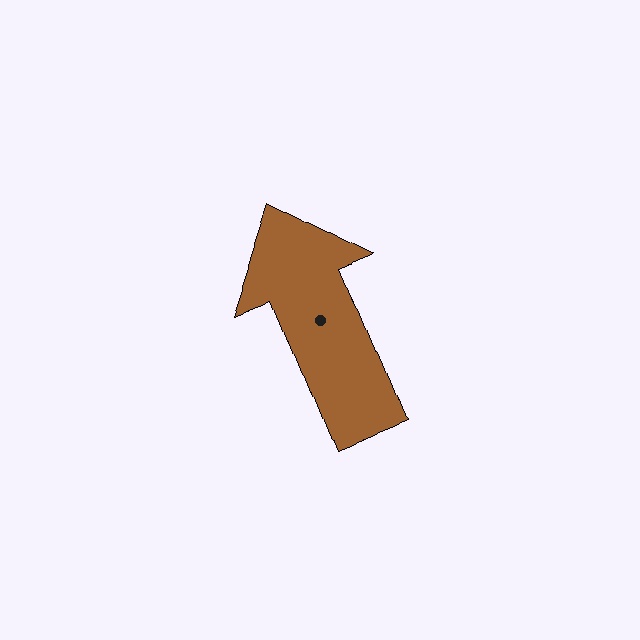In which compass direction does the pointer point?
North.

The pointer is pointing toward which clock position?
Roughly 11 o'clock.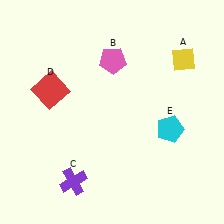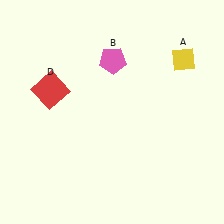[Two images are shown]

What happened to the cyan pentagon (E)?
The cyan pentagon (E) was removed in Image 2. It was in the bottom-right area of Image 1.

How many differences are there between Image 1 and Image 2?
There are 2 differences between the two images.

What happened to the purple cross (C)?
The purple cross (C) was removed in Image 2. It was in the bottom-left area of Image 1.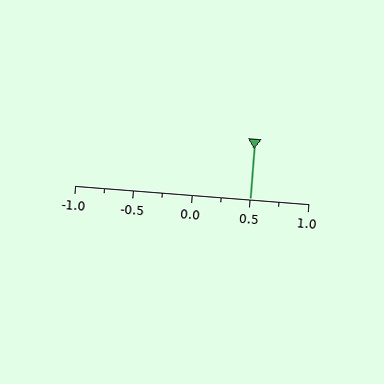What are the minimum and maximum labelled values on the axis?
The axis runs from -1.0 to 1.0.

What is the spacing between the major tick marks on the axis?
The major ticks are spaced 0.5 apart.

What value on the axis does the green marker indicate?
The marker indicates approximately 0.5.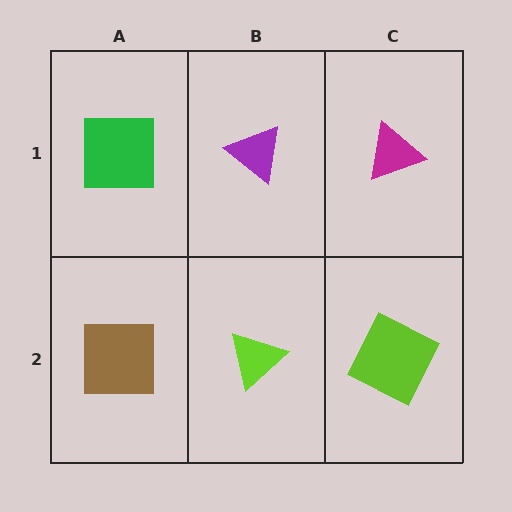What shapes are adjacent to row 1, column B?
A lime triangle (row 2, column B), a green square (row 1, column A), a magenta triangle (row 1, column C).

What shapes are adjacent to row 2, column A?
A green square (row 1, column A), a lime triangle (row 2, column B).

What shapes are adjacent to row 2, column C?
A magenta triangle (row 1, column C), a lime triangle (row 2, column B).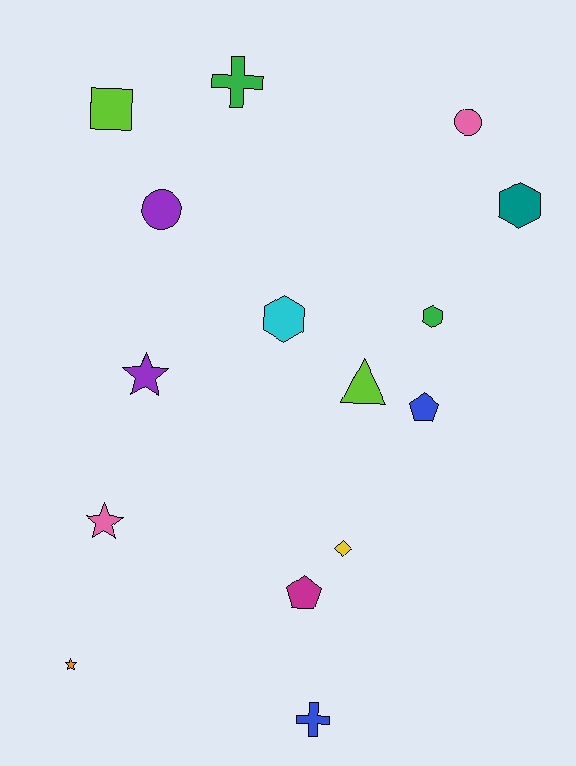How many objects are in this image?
There are 15 objects.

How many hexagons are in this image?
There are 3 hexagons.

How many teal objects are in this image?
There is 1 teal object.